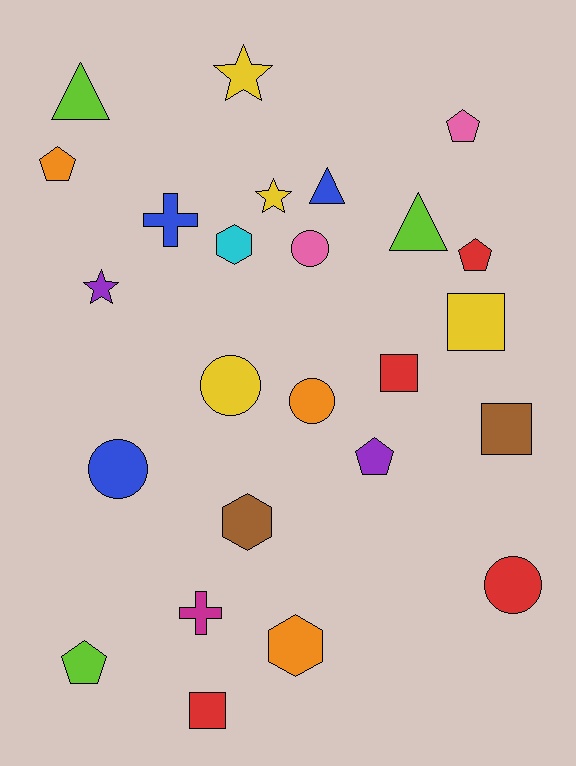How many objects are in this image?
There are 25 objects.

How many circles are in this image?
There are 5 circles.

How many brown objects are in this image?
There are 2 brown objects.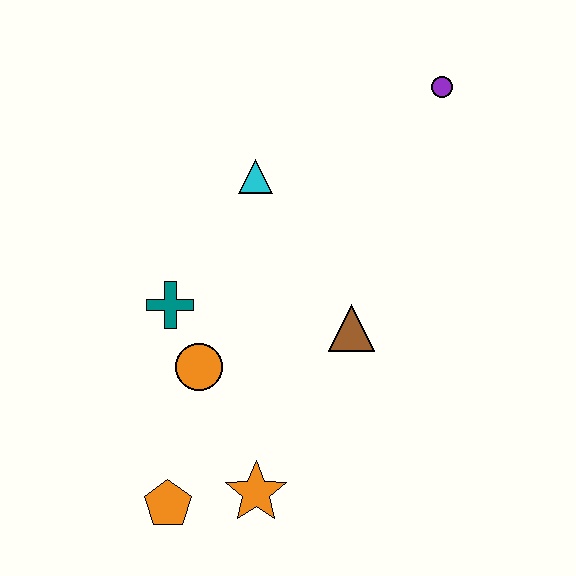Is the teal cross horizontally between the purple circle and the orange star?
No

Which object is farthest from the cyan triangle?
The orange pentagon is farthest from the cyan triangle.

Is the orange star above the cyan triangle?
No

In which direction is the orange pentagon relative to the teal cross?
The orange pentagon is below the teal cross.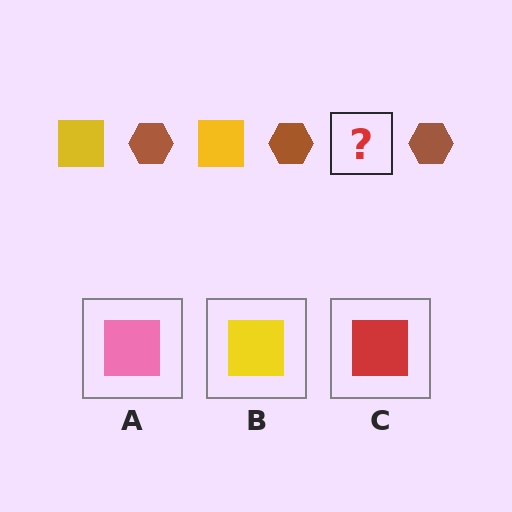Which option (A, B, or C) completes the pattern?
B.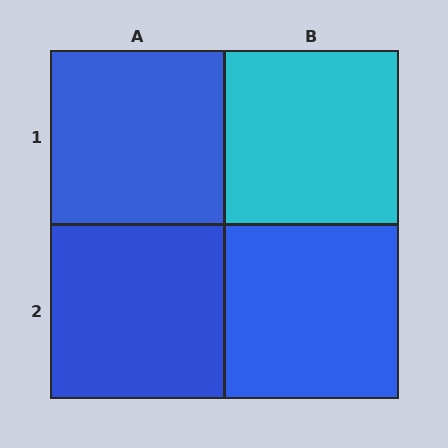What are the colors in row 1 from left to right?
Blue, cyan.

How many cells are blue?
3 cells are blue.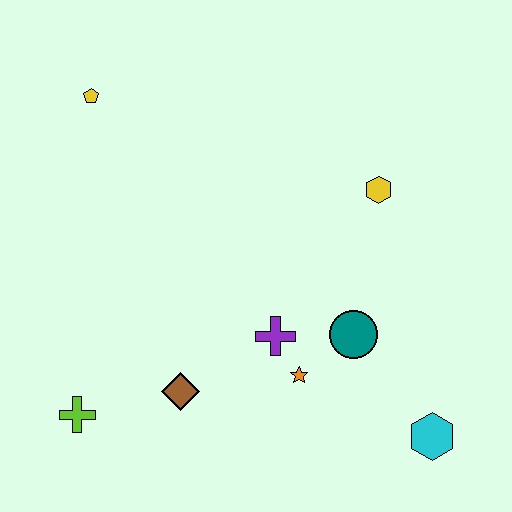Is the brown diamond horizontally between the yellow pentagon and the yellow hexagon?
Yes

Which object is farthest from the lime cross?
The yellow hexagon is farthest from the lime cross.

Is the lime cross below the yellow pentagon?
Yes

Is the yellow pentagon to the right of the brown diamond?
No